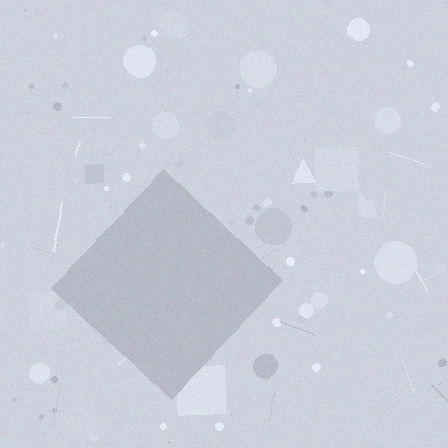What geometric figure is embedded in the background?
A diamond is embedded in the background.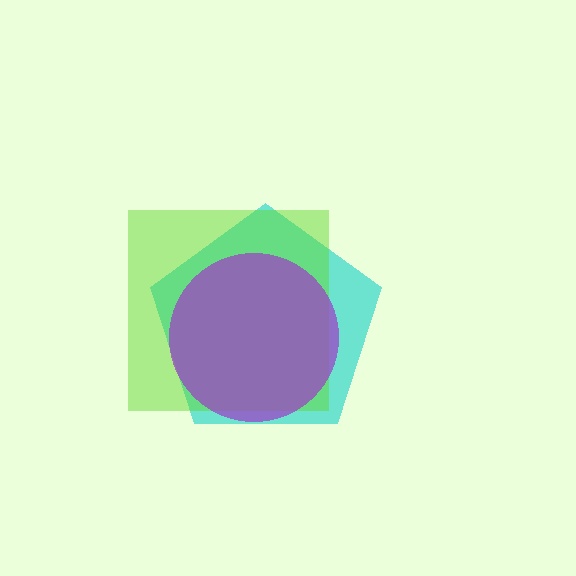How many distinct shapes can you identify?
There are 3 distinct shapes: a cyan pentagon, a lime square, a purple circle.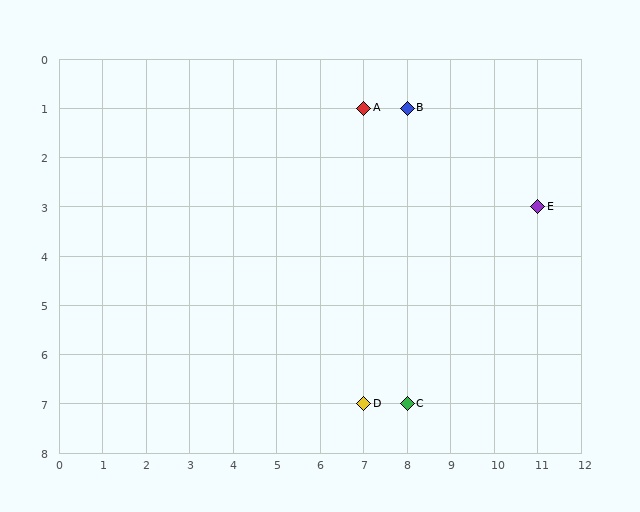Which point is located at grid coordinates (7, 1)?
Point A is at (7, 1).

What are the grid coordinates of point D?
Point D is at grid coordinates (7, 7).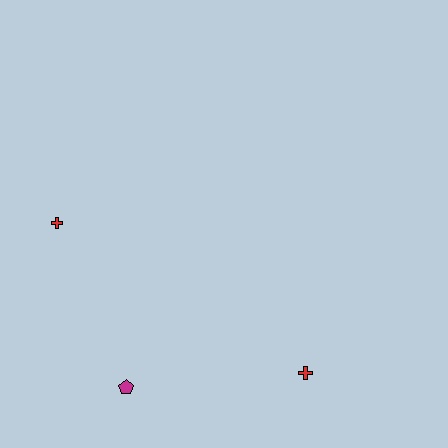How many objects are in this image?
There are 3 objects.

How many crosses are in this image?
There are 2 crosses.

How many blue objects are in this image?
There are no blue objects.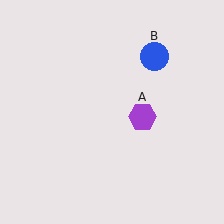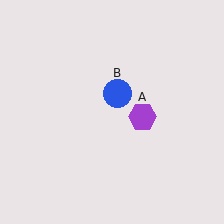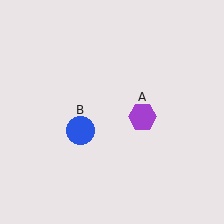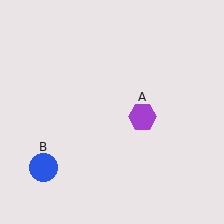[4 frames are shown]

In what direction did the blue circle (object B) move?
The blue circle (object B) moved down and to the left.